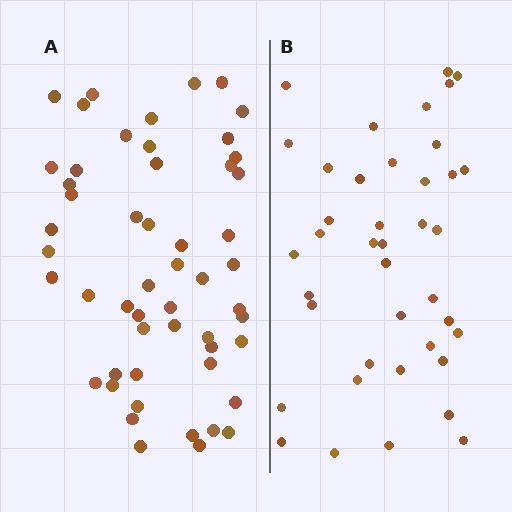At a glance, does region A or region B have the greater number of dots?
Region A (the left region) has more dots.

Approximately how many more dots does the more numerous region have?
Region A has approximately 15 more dots than region B.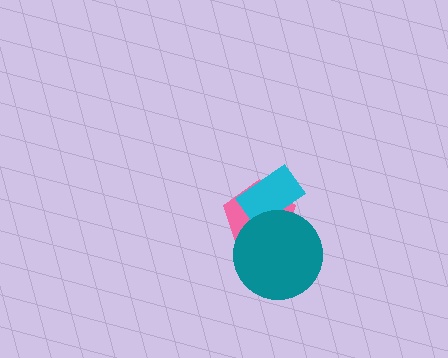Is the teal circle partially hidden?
No, no other shape covers it.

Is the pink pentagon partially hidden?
Yes, it is partially covered by another shape.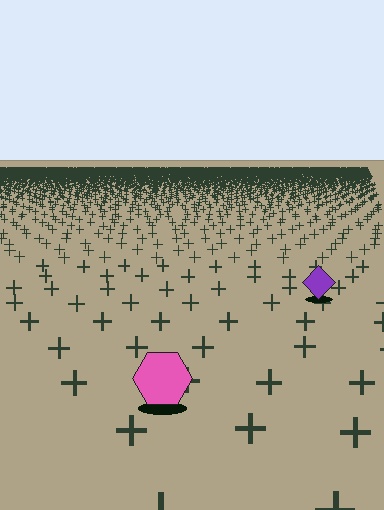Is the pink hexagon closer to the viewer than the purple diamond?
Yes. The pink hexagon is closer — you can tell from the texture gradient: the ground texture is coarser near it.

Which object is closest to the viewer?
The pink hexagon is closest. The texture marks near it are larger and more spread out.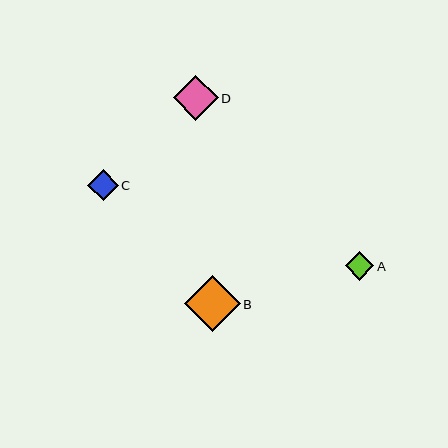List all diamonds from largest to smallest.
From largest to smallest: B, D, C, A.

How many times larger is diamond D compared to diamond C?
Diamond D is approximately 1.5 times the size of diamond C.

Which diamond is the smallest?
Diamond A is the smallest with a size of approximately 29 pixels.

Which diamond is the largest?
Diamond B is the largest with a size of approximately 56 pixels.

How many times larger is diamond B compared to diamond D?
Diamond B is approximately 1.2 times the size of diamond D.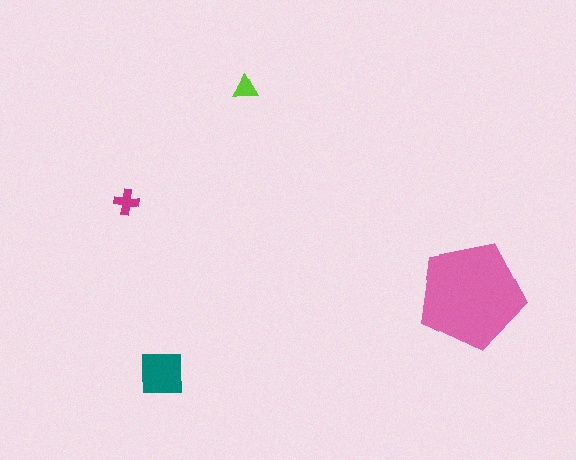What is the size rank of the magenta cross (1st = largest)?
3rd.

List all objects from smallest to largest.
The lime triangle, the magenta cross, the teal square, the pink pentagon.